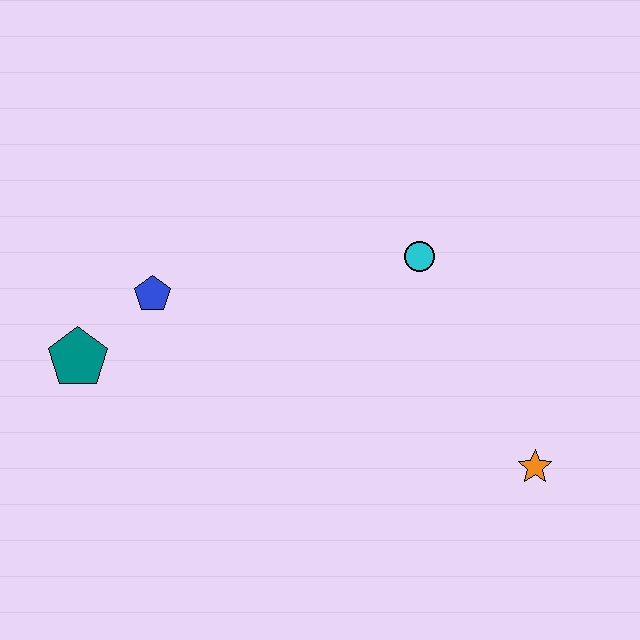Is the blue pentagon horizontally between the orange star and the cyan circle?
No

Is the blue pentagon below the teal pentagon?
No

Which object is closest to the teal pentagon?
The blue pentagon is closest to the teal pentagon.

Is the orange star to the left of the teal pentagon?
No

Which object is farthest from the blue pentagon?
The orange star is farthest from the blue pentagon.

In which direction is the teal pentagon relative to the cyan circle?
The teal pentagon is to the left of the cyan circle.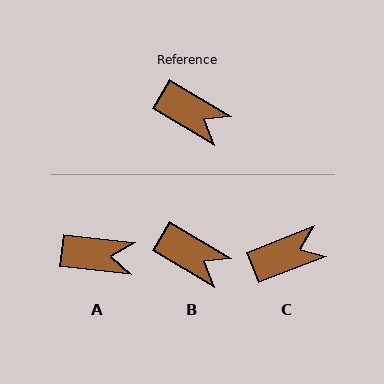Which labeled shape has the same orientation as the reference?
B.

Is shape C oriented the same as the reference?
No, it is off by about 52 degrees.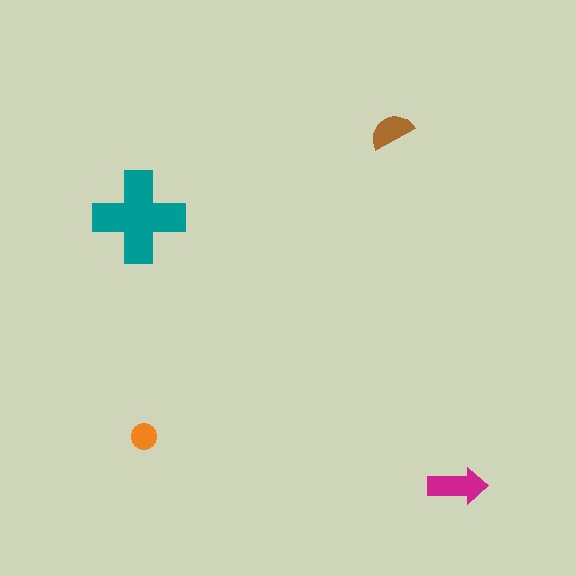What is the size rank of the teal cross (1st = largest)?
1st.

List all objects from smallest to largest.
The orange circle, the brown semicircle, the magenta arrow, the teal cross.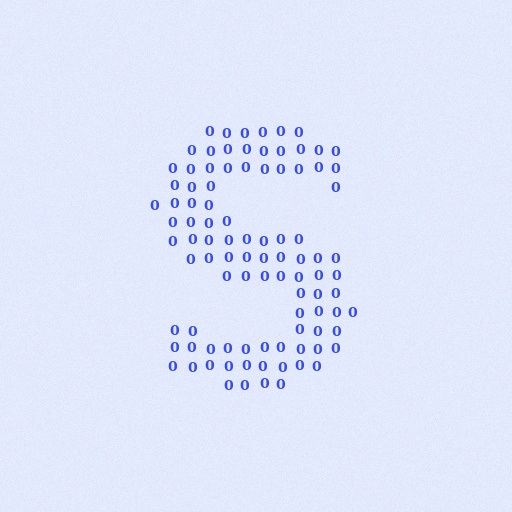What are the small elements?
The small elements are digit 0's.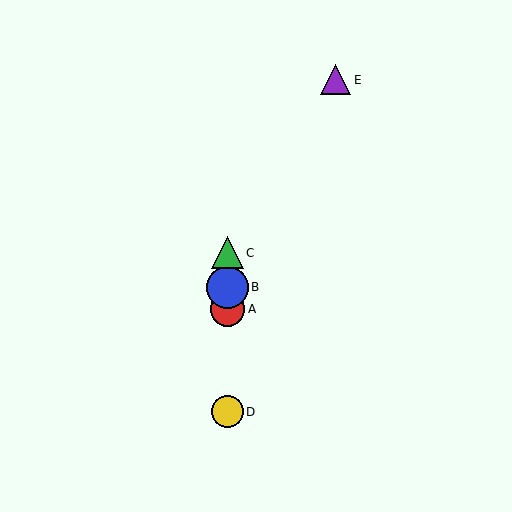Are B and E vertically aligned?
No, B is at x≈228 and E is at x≈335.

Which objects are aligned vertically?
Objects A, B, C, D are aligned vertically.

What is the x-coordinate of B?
Object B is at x≈228.